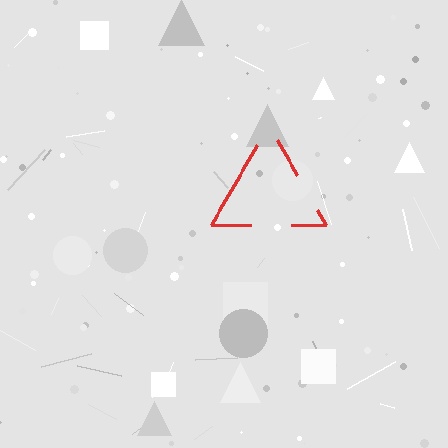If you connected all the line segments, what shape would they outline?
They would outline a triangle.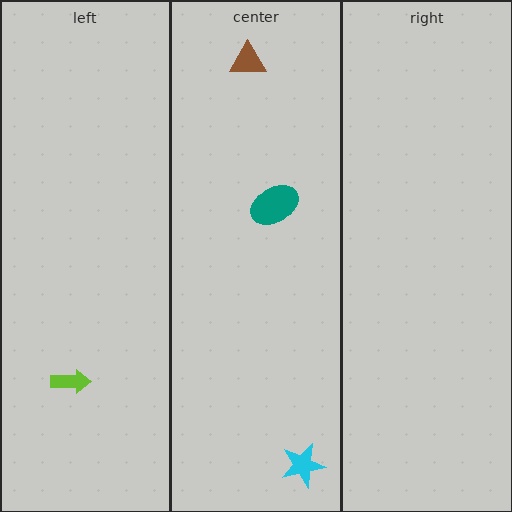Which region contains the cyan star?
The center region.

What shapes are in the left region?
The lime arrow.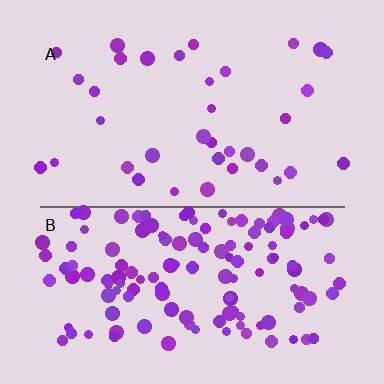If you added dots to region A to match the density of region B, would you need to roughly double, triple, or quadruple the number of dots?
Approximately quadruple.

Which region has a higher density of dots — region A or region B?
B (the bottom).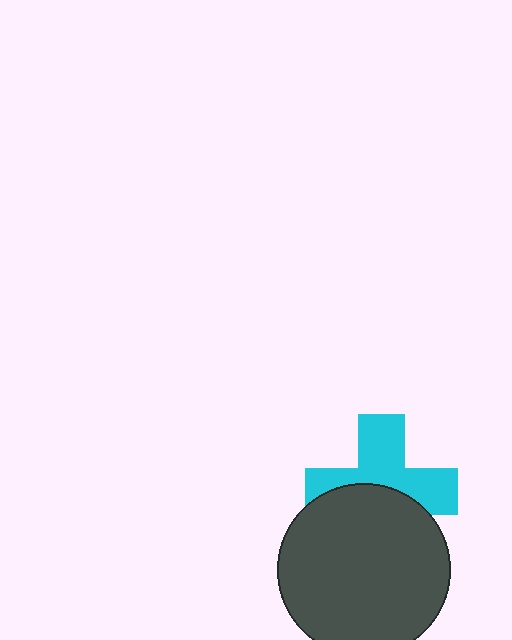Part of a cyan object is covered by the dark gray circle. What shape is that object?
It is a cross.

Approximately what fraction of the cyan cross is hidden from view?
Roughly 44% of the cyan cross is hidden behind the dark gray circle.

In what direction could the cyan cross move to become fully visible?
The cyan cross could move up. That would shift it out from behind the dark gray circle entirely.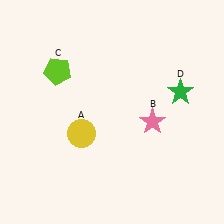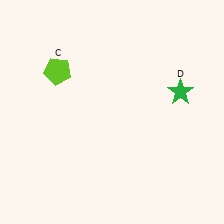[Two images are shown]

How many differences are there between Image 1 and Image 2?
There are 2 differences between the two images.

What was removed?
The pink star (B), the yellow circle (A) were removed in Image 2.